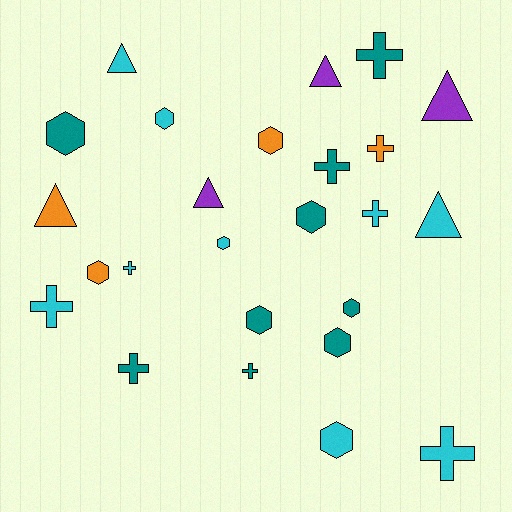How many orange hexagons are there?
There are 2 orange hexagons.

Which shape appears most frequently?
Hexagon, with 10 objects.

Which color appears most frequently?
Cyan, with 9 objects.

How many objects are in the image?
There are 25 objects.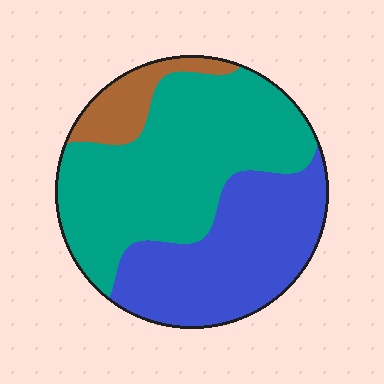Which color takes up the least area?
Brown, at roughly 10%.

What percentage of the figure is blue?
Blue takes up between a third and a half of the figure.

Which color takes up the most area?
Teal, at roughly 55%.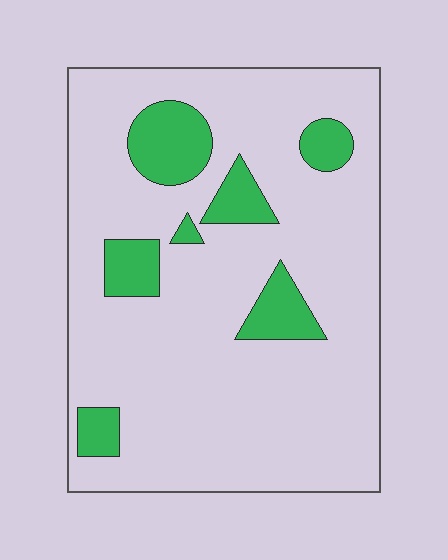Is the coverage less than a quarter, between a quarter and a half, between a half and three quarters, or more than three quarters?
Less than a quarter.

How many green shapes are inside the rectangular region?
7.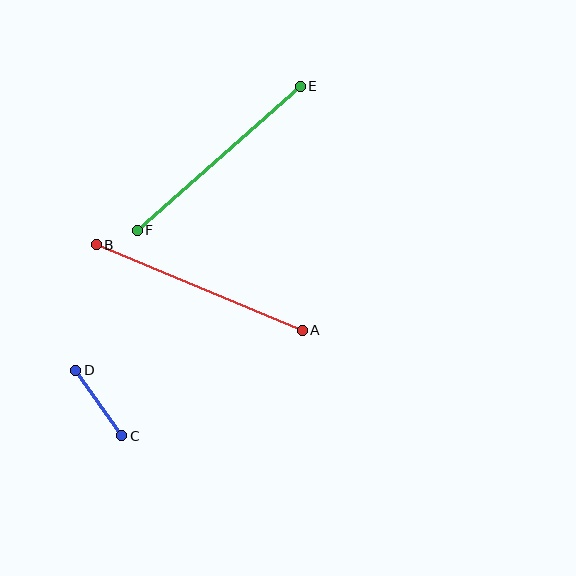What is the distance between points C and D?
The distance is approximately 80 pixels.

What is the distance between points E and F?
The distance is approximately 217 pixels.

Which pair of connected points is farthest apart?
Points A and B are farthest apart.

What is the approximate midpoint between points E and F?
The midpoint is at approximately (219, 158) pixels.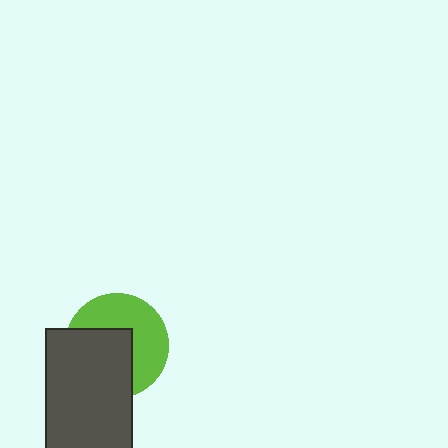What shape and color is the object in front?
The object in front is a dark gray rectangle.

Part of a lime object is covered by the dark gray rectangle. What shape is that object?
It is a circle.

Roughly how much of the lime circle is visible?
About half of it is visible (roughly 51%).